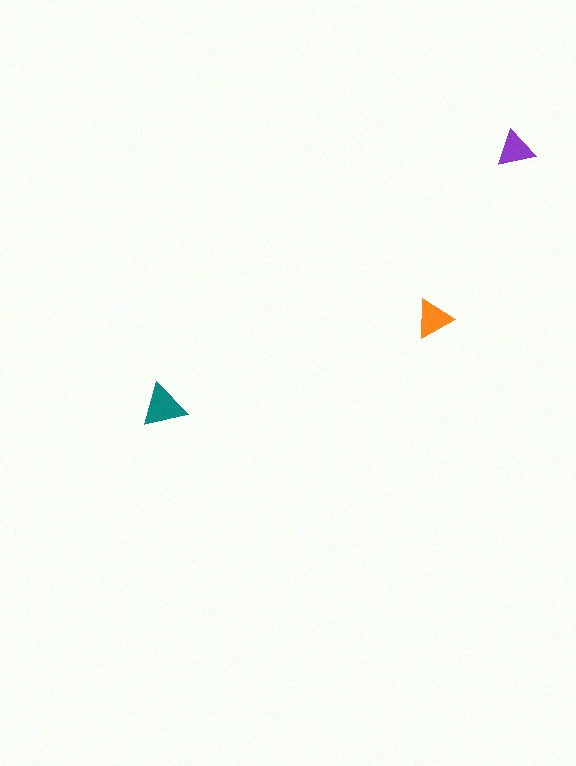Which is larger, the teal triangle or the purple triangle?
The teal one.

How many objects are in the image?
There are 3 objects in the image.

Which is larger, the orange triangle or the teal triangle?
The teal one.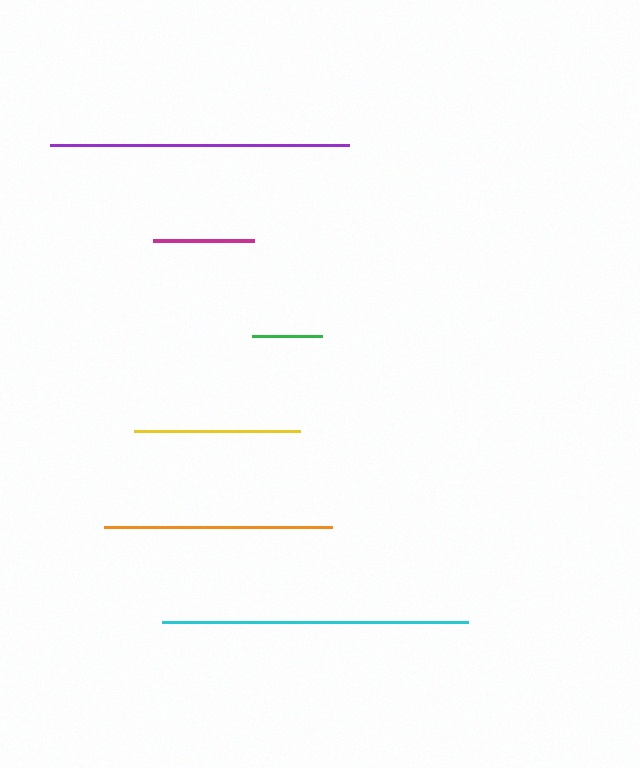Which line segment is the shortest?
The green line is the shortest at approximately 70 pixels.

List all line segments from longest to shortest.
From longest to shortest: cyan, purple, orange, yellow, magenta, green.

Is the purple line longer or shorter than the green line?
The purple line is longer than the green line.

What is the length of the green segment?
The green segment is approximately 70 pixels long.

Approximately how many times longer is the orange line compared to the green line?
The orange line is approximately 3.2 times the length of the green line.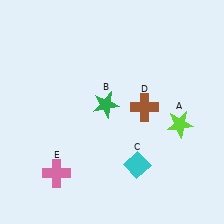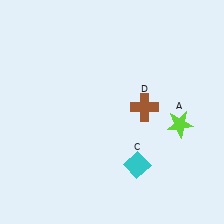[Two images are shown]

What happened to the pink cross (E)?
The pink cross (E) was removed in Image 2. It was in the bottom-left area of Image 1.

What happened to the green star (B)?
The green star (B) was removed in Image 2. It was in the top-left area of Image 1.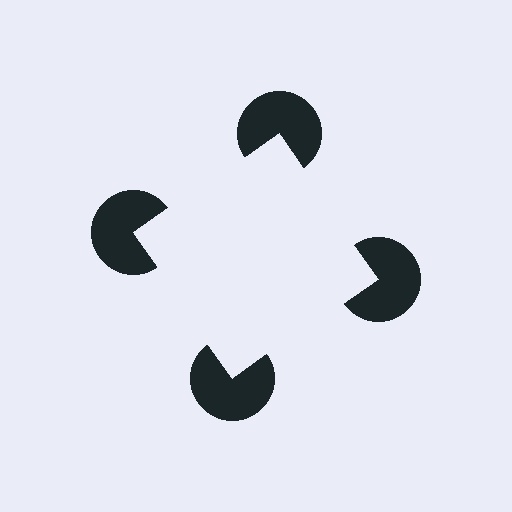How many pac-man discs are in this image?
There are 4 — one at each vertex of the illusory square.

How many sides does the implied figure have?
4 sides.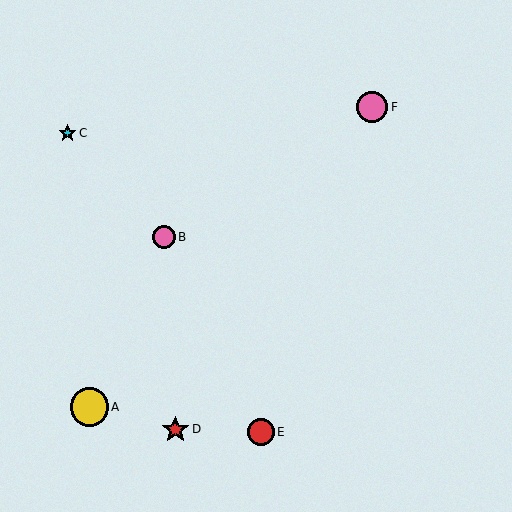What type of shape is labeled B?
Shape B is a pink circle.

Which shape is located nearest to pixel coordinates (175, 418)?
The red star (labeled D) at (175, 429) is nearest to that location.